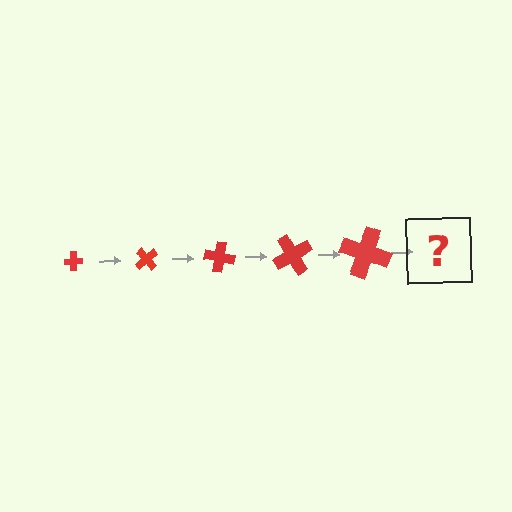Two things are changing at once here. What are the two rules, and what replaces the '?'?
The two rules are that the cross grows larger each step and it rotates 50 degrees each step. The '?' should be a cross, larger than the previous one and rotated 250 degrees from the start.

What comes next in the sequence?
The next element should be a cross, larger than the previous one and rotated 250 degrees from the start.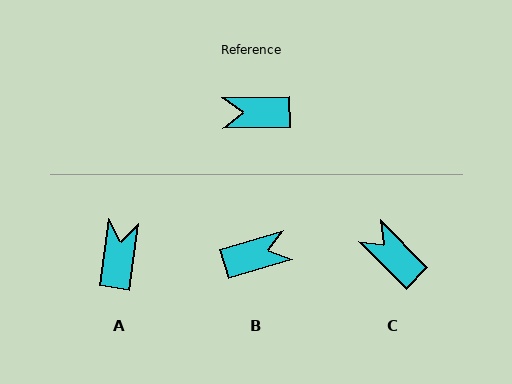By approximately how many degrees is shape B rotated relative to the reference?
Approximately 164 degrees clockwise.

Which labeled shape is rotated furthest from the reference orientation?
B, about 164 degrees away.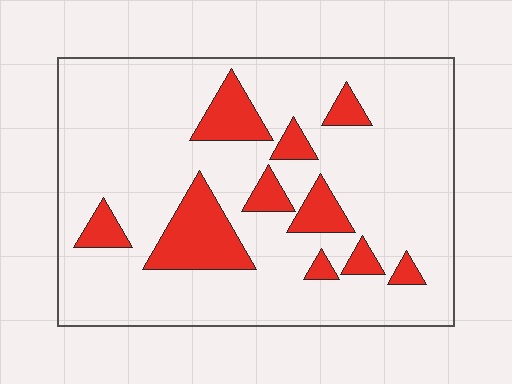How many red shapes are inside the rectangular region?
10.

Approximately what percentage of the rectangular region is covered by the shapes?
Approximately 15%.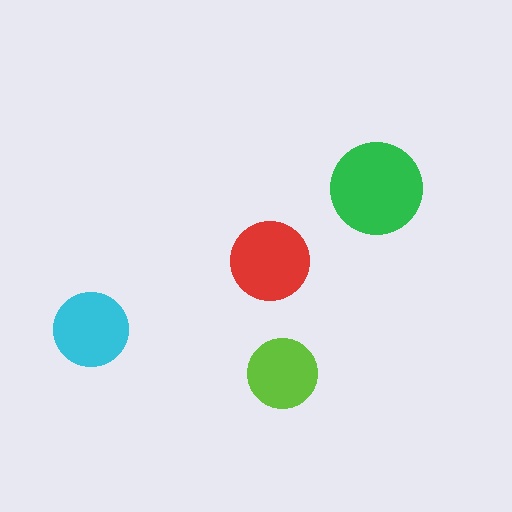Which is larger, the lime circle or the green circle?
The green one.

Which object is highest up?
The green circle is topmost.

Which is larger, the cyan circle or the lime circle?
The cyan one.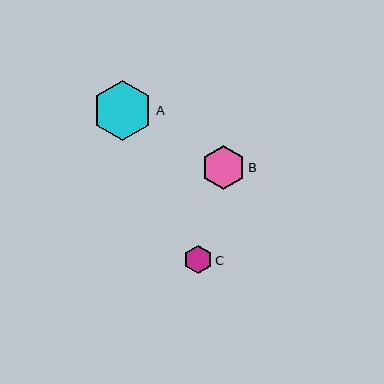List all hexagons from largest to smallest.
From largest to smallest: A, B, C.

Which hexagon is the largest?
Hexagon A is the largest with a size of approximately 60 pixels.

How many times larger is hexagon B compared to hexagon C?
Hexagon B is approximately 1.6 times the size of hexagon C.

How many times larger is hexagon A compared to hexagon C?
Hexagon A is approximately 2.1 times the size of hexagon C.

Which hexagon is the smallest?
Hexagon C is the smallest with a size of approximately 28 pixels.